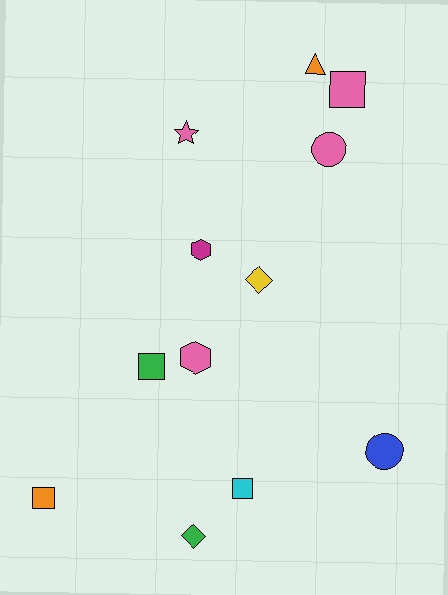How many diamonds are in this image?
There are 2 diamonds.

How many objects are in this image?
There are 12 objects.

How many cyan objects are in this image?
There is 1 cyan object.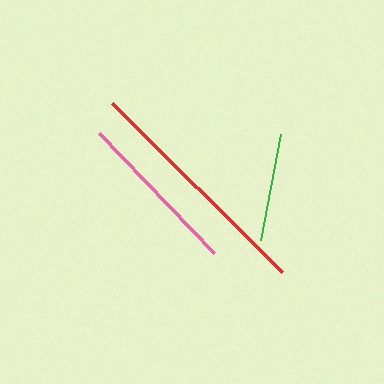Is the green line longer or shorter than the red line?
The red line is longer than the green line.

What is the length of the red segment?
The red segment is approximately 240 pixels long.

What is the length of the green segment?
The green segment is approximately 108 pixels long.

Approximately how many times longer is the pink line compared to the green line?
The pink line is approximately 1.5 times the length of the green line.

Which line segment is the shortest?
The green line is the shortest at approximately 108 pixels.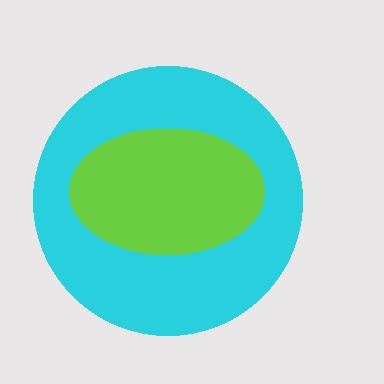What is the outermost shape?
The cyan circle.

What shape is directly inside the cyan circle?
The lime ellipse.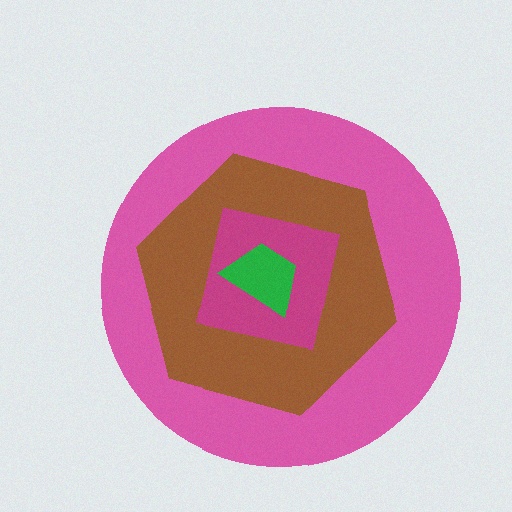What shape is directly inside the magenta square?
The green trapezoid.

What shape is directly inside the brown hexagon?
The magenta square.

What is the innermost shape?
The green trapezoid.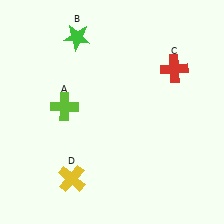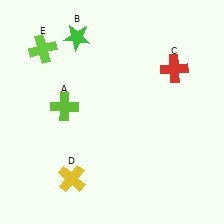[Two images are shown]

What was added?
A lime cross (E) was added in Image 2.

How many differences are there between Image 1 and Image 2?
There is 1 difference between the two images.